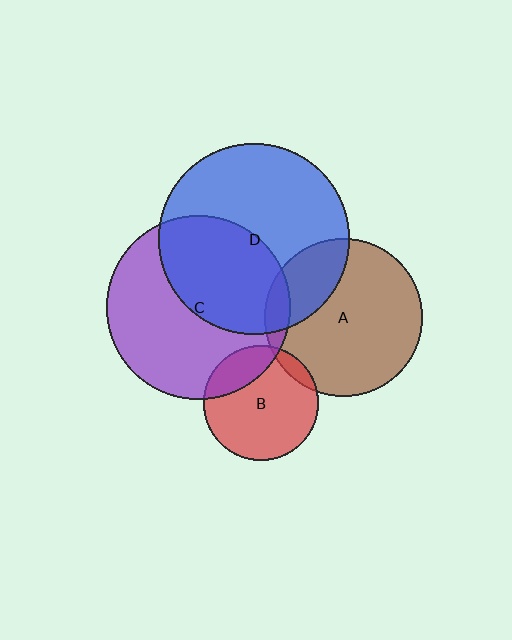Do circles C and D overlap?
Yes.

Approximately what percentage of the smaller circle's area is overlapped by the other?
Approximately 45%.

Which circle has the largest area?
Circle D (blue).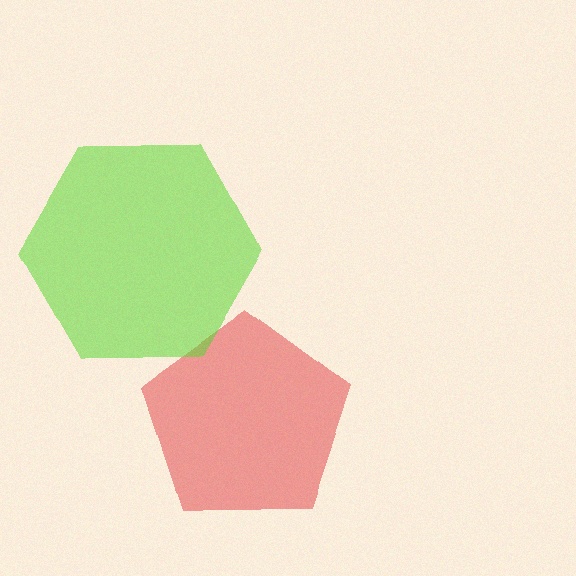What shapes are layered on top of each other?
The layered shapes are: a red pentagon, a lime hexagon.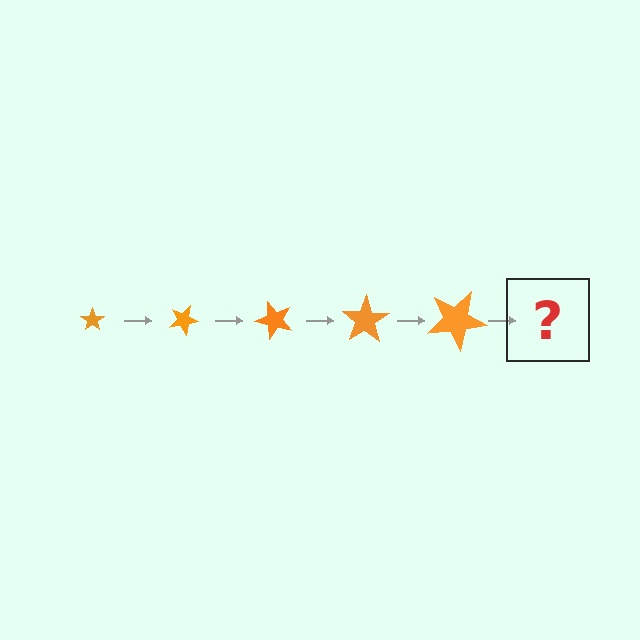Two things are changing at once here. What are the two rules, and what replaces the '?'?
The two rules are that the star grows larger each step and it rotates 25 degrees each step. The '?' should be a star, larger than the previous one and rotated 125 degrees from the start.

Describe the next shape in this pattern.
It should be a star, larger than the previous one and rotated 125 degrees from the start.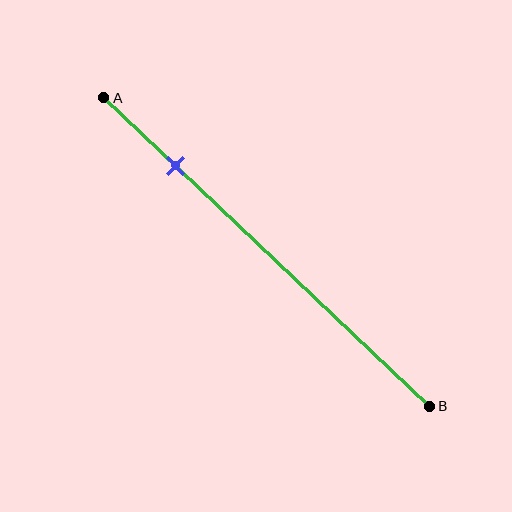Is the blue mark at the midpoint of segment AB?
No, the mark is at about 20% from A, not at the 50% midpoint.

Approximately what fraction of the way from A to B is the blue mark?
The blue mark is approximately 20% of the way from A to B.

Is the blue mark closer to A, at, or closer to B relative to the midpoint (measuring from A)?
The blue mark is closer to point A than the midpoint of segment AB.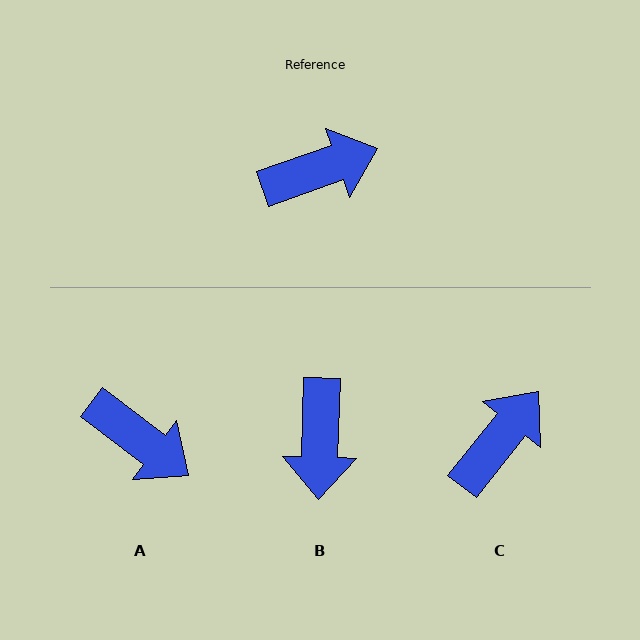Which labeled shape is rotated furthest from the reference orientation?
B, about 111 degrees away.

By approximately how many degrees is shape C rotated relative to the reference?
Approximately 32 degrees counter-clockwise.